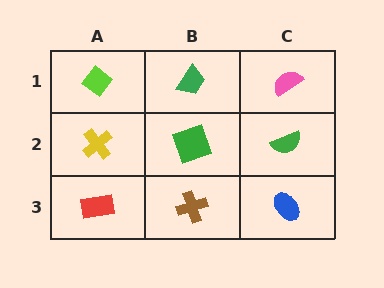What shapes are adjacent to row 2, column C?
A pink semicircle (row 1, column C), a blue ellipse (row 3, column C), a green square (row 2, column B).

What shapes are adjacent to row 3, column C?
A green semicircle (row 2, column C), a brown cross (row 3, column B).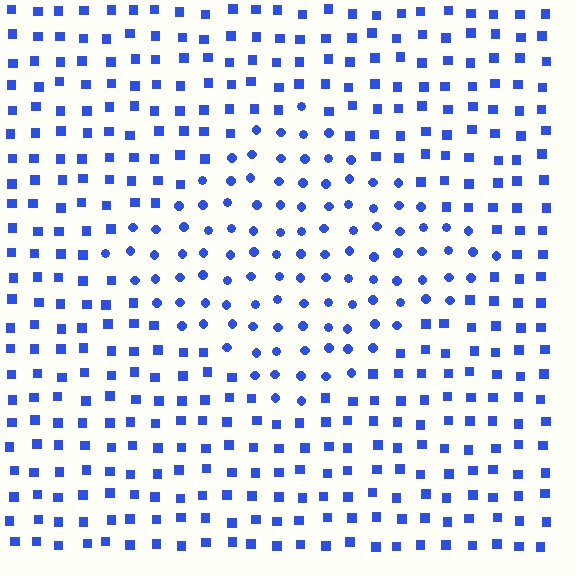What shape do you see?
I see a diamond.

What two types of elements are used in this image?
The image uses circles inside the diamond region and squares outside it.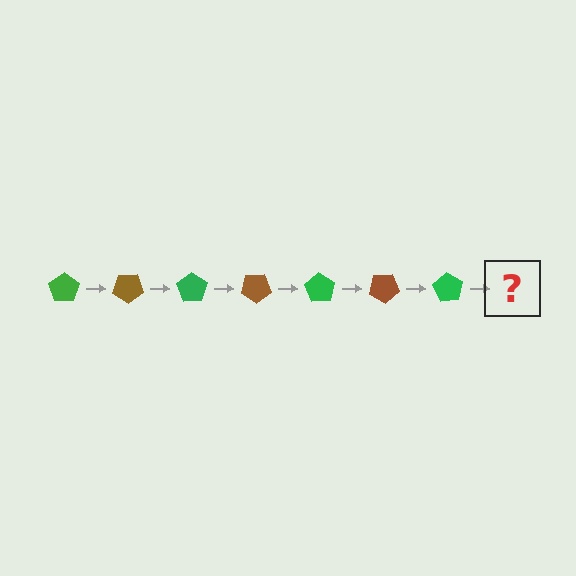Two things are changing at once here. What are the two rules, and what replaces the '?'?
The two rules are that it rotates 35 degrees each step and the color cycles through green and brown. The '?' should be a brown pentagon, rotated 245 degrees from the start.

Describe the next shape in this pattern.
It should be a brown pentagon, rotated 245 degrees from the start.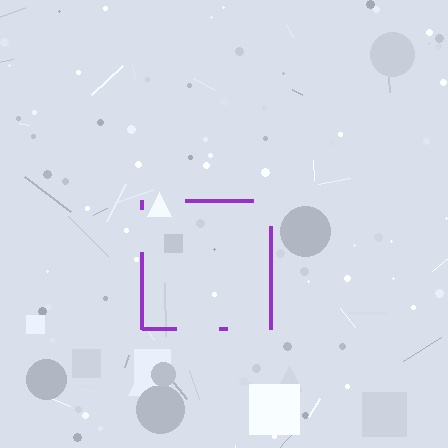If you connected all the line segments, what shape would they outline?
They would outline a square.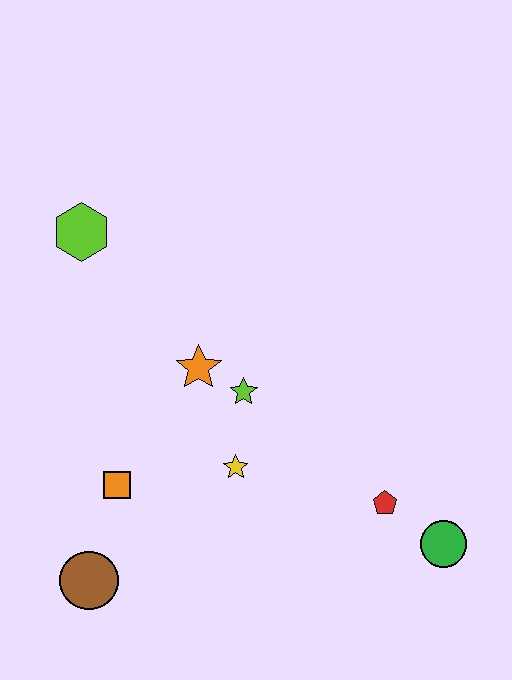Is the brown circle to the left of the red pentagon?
Yes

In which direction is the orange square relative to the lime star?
The orange square is to the left of the lime star.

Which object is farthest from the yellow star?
The lime hexagon is farthest from the yellow star.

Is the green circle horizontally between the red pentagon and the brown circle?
No